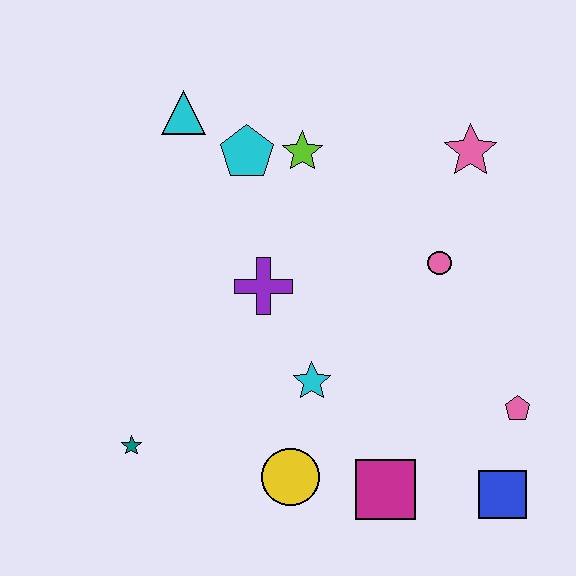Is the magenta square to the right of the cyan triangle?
Yes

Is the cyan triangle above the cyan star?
Yes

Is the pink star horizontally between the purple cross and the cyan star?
No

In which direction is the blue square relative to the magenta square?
The blue square is to the right of the magenta square.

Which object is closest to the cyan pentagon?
The lime star is closest to the cyan pentagon.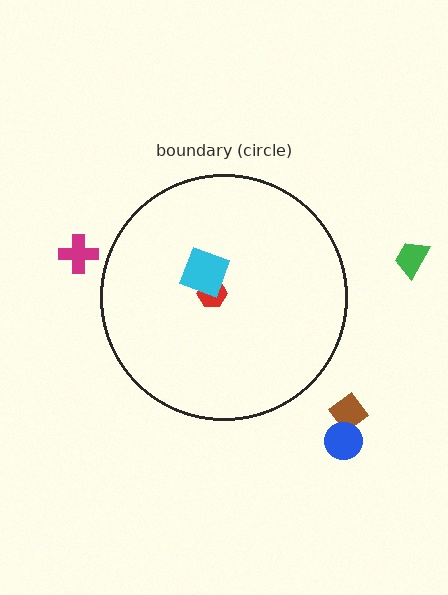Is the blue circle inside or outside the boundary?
Outside.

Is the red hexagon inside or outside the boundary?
Inside.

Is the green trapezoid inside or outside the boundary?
Outside.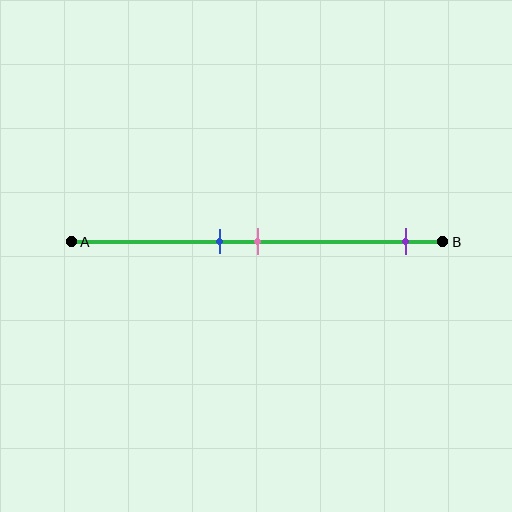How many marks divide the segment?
There are 3 marks dividing the segment.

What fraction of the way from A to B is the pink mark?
The pink mark is approximately 50% (0.5) of the way from A to B.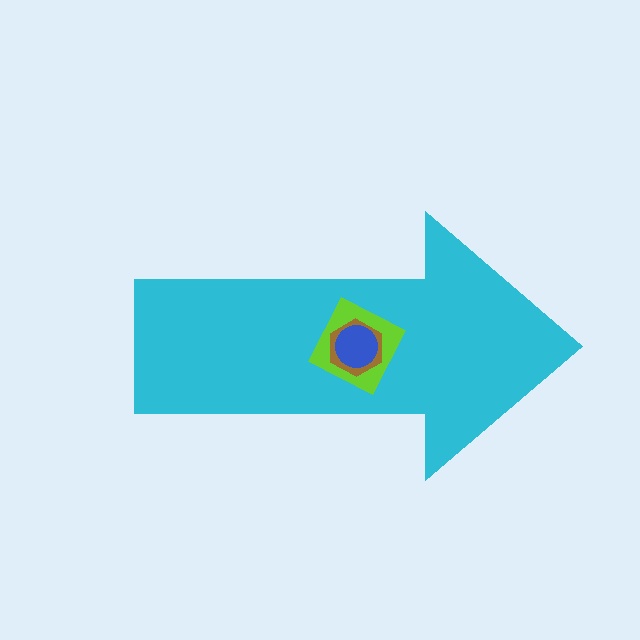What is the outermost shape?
The cyan arrow.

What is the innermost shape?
The blue circle.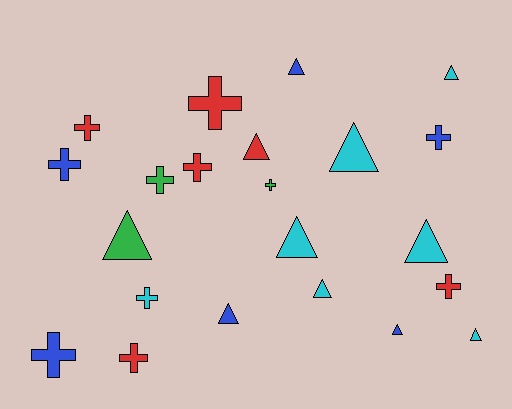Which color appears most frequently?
Cyan, with 7 objects.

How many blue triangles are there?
There are 3 blue triangles.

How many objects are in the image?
There are 22 objects.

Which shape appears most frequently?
Triangle, with 11 objects.